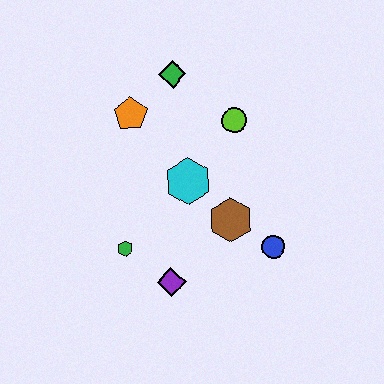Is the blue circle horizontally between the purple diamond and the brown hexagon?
No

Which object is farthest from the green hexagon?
The green diamond is farthest from the green hexagon.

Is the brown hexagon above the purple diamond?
Yes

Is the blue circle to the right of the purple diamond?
Yes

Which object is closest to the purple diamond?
The green hexagon is closest to the purple diamond.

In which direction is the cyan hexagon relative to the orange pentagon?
The cyan hexagon is below the orange pentagon.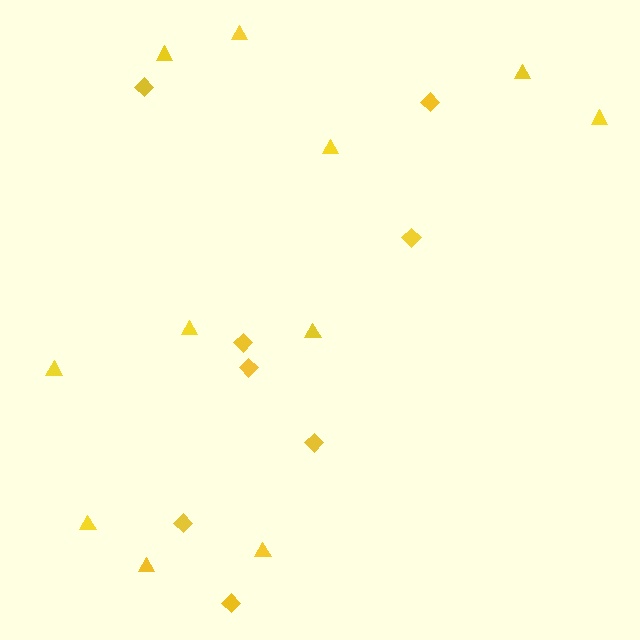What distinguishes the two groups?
There are 2 groups: one group of triangles (11) and one group of diamonds (8).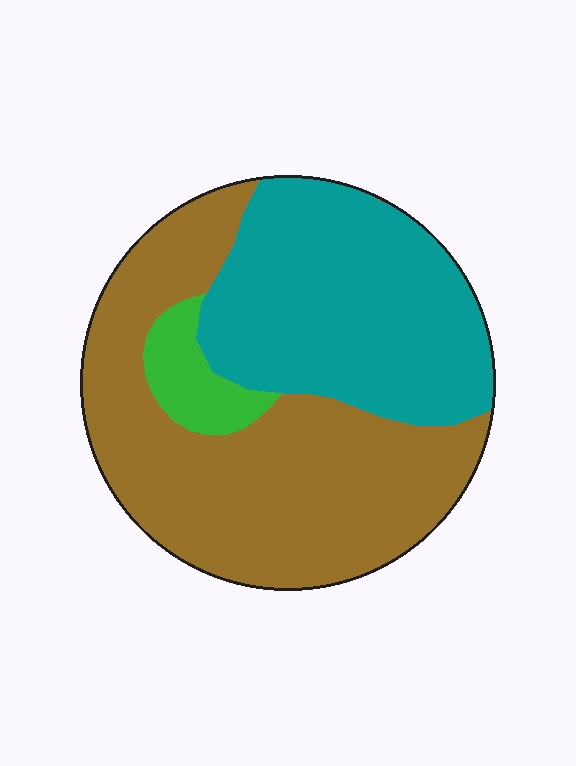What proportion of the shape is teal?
Teal takes up between a third and a half of the shape.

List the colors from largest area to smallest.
From largest to smallest: brown, teal, green.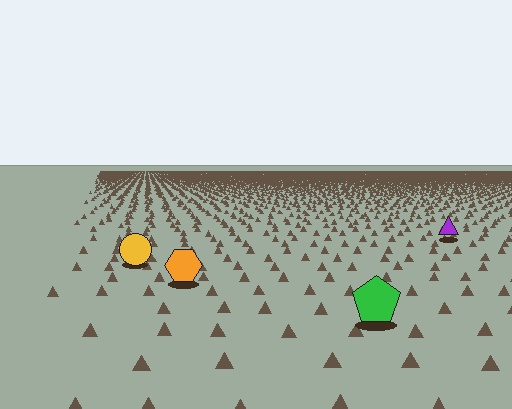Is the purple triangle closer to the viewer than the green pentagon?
No. The green pentagon is closer — you can tell from the texture gradient: the ground texture is coarser near it.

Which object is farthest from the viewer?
The purple triangle is farthest from the viewer. It appears smaller and the ground texture around it is denser.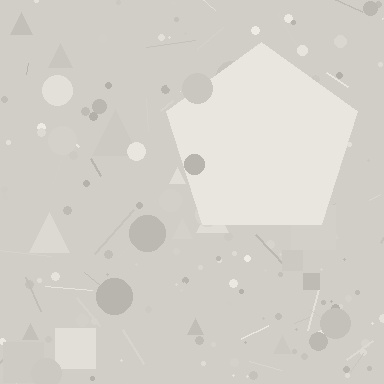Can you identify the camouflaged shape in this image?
The camouflaged shape is a pentagon.